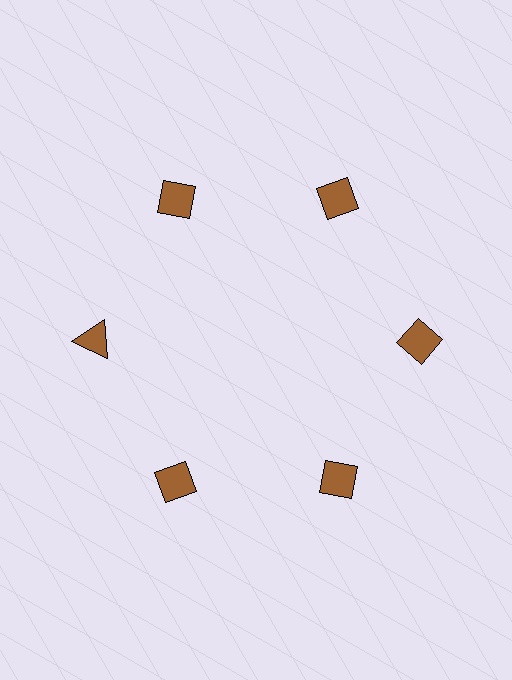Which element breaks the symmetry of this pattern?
The brown triangle at roughly the 9 o'clock position breaks the symmetry. All other shapes are brown diamonds.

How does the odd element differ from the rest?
It has a different shape: triangle instead of diamond.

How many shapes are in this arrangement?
There are 6 shapes arranged in a ring pattern.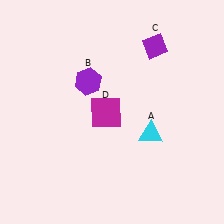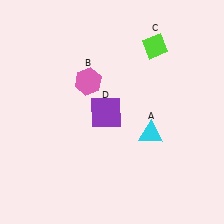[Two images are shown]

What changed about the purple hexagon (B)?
In Image 1, B is purple. In Image 2, it changed to pink.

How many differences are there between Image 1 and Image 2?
There are 3 differences between the two images.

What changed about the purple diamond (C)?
In Image 1, C is purple. In Image 2, it changed to lime.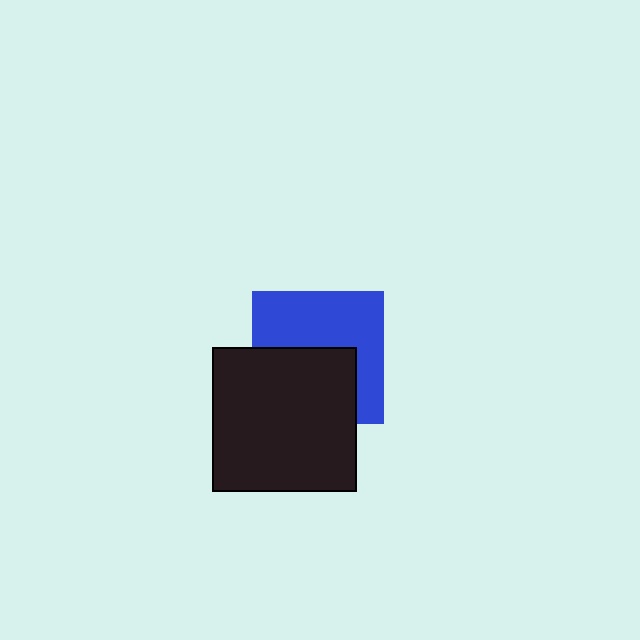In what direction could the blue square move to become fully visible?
The blue square could move up. That would shift it out from behind the black square entirely.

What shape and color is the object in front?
The object in front is a black square.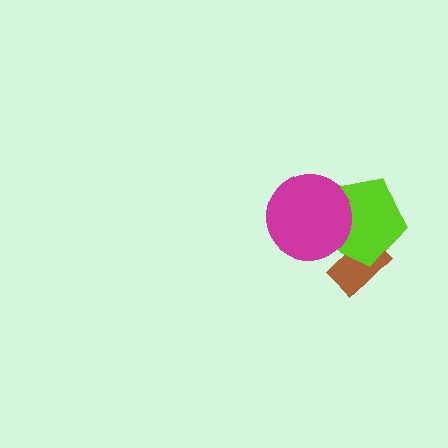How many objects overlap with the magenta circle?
1 object overlaps with the magenta circle.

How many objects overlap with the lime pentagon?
2 objects overlap with the lime pentagon.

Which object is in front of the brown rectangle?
The lime pentagon is in front of the brown rectangle.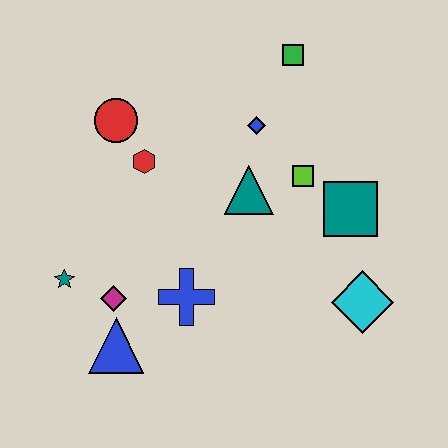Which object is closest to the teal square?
The lime square is closest to the teal square.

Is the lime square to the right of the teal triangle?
Yes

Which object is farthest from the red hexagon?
The cyan diamond is farthest from the red hexagon.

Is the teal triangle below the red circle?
Yes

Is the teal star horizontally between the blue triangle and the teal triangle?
No